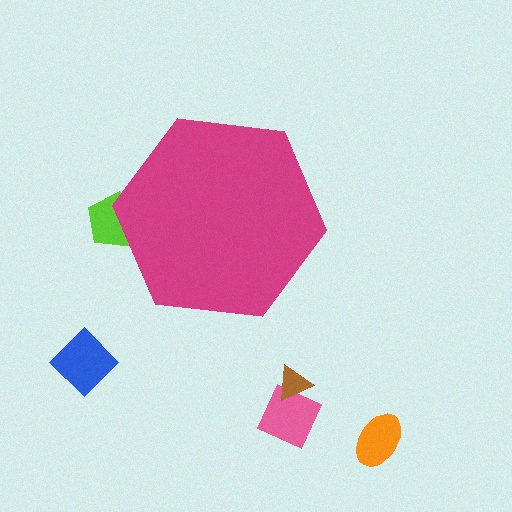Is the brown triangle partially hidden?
No, the brown triangle is fully visible.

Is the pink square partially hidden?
No, the pink square is fully visible.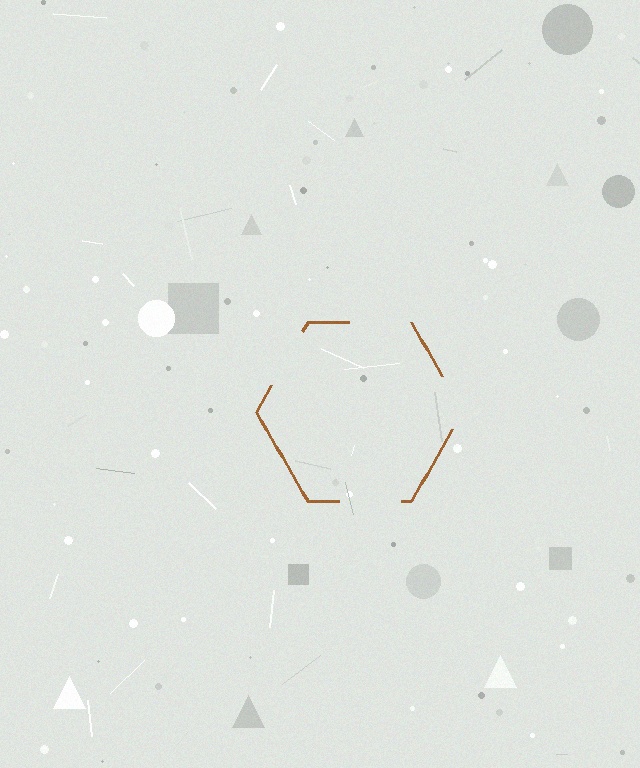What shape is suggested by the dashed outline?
The dashed outline suggests a hexagon.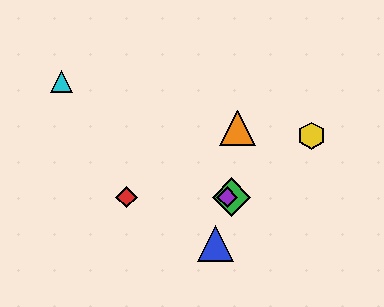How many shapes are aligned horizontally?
3 shapes (the red diamond, the green diamond, the purple diamond) are aligned horizontally.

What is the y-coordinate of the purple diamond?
The purple diamond is at y≈197.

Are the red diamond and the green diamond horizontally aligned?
Yes, both are at y≈197.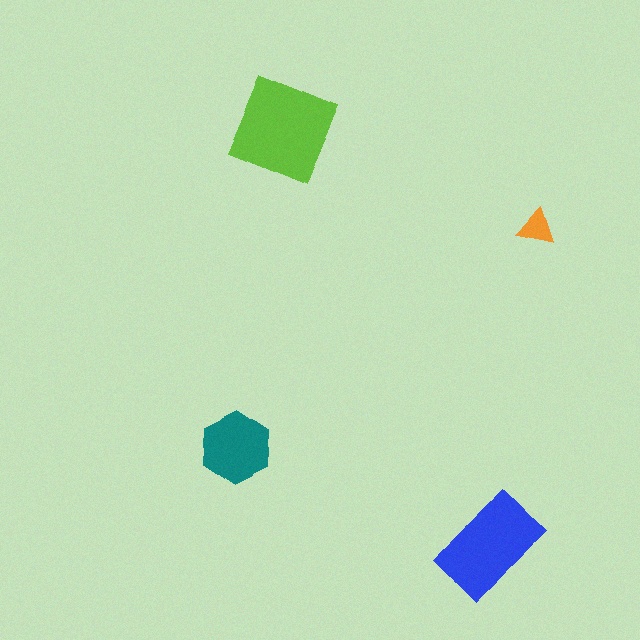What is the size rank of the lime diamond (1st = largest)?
1st.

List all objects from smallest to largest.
The orange triangle, the teal hexagon, the blue rectangle, the lime diamond.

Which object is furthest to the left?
The teal hexagon is leftmost.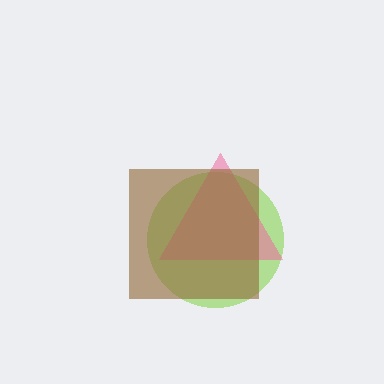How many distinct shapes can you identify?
There are 3 distinct shapes: a lime circle, a pink triangle, a brown square.